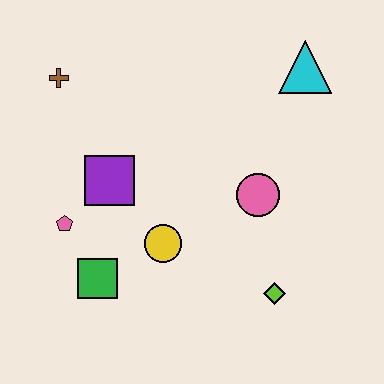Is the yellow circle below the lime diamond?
No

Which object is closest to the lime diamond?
The pink circle is closest to the lime diamond.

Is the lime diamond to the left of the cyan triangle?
Yes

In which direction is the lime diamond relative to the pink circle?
The lime diamond is below the pink circle.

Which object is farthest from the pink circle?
The brown cross is farthest from the pink circle.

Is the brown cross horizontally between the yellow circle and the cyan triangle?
No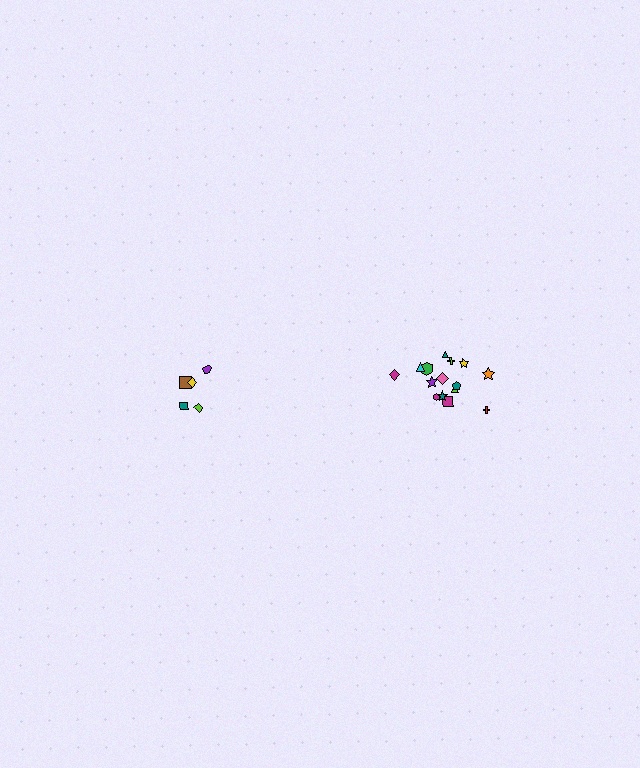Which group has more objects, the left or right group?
The right group.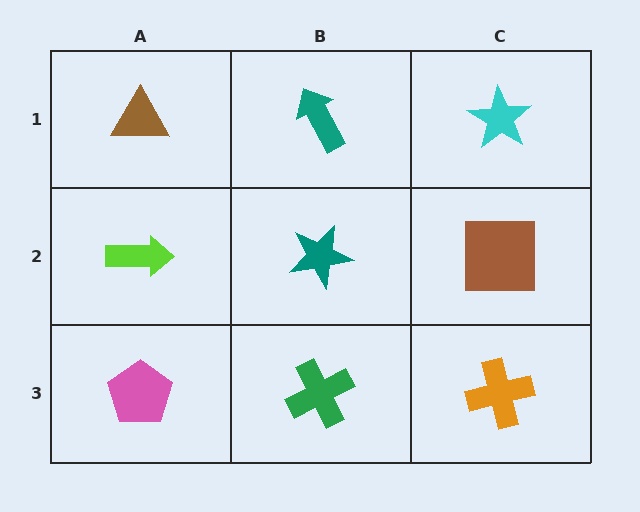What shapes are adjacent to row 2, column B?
A teal arrow (row 1, column B), a green cross (row 3, column B), a lime arrow (row 2, column A), a brown square (row 2, column C).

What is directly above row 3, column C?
A brown square.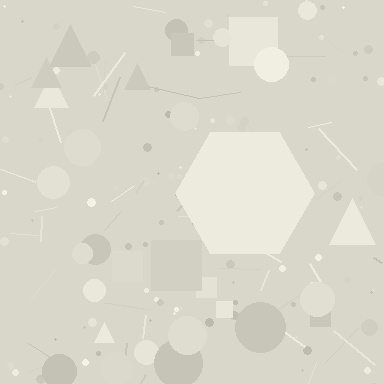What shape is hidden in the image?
A hexagon is hidden in the image.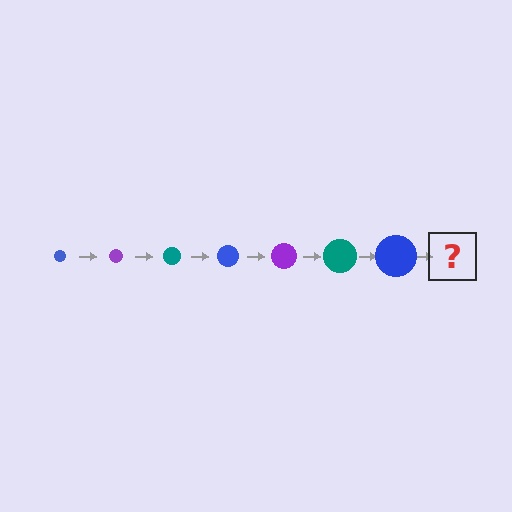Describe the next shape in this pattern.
It should be a purple circle, larger than the previous one.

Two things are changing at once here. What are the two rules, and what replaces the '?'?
The two rules are that the circle grows larger each step and the color cycles through blue, purple, and teal. The '?' should be a purple circle, larger than the previous one.